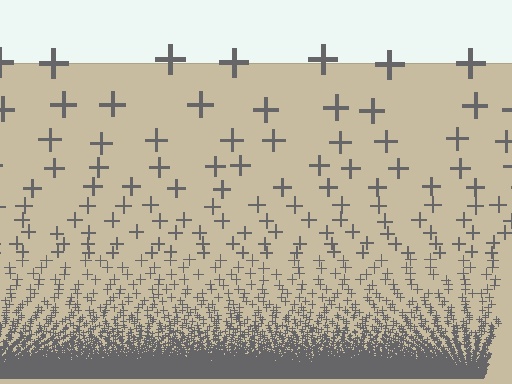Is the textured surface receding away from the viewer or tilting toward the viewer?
The surface appears to tilt toward the viewer. Texture elements get larger and sparser toward the top.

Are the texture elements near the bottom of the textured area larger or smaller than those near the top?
Smaller. The gradient is inverted — elements near the bottom are smaller and denser.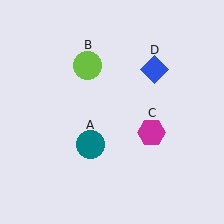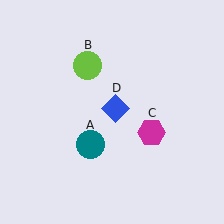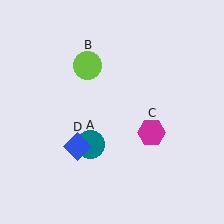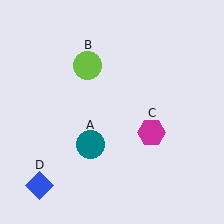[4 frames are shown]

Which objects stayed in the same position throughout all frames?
Teal circle (object A) and lime circle (object B) and magenta hexagon (object C) remained stationary.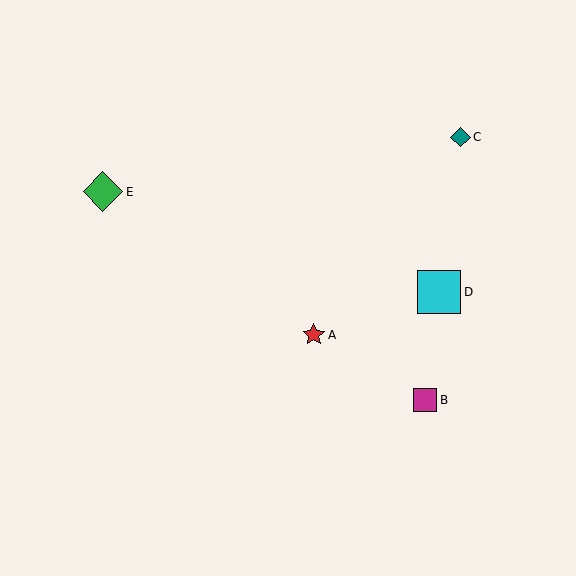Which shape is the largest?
The cyan square (labeled D) is the largest.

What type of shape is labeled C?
Shape C is a teal diamond.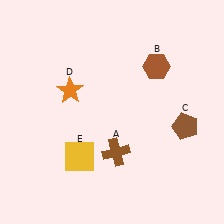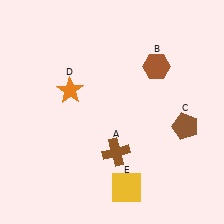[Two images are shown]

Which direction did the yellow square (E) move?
The yellow square (E) moved right.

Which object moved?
The yellow square (E) moved right.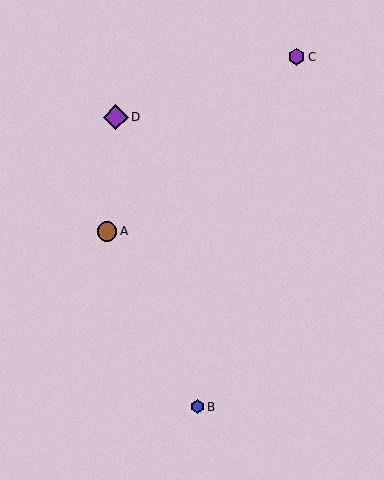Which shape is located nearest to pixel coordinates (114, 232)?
The brown circle (labeled A) at (107, 231) is nearest to that location.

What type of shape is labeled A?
Shape A is a brown circle.